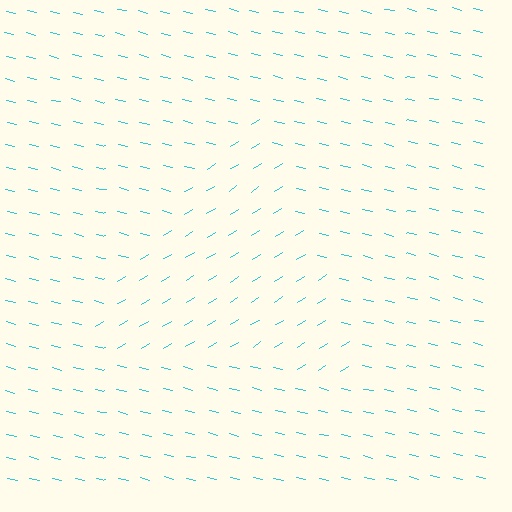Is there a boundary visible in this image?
Yes, there is a texture boundary formed by a change in line orientation.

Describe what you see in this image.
The image is filled with small cyan line segments. A triangle region in the image has lines oriented differently from the surrounding lines, creating a visible texture boundary.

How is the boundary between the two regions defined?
The boundary is defined purely by a change in line orientation (approximately 45 degrees difference). All lines are the same color and thickness.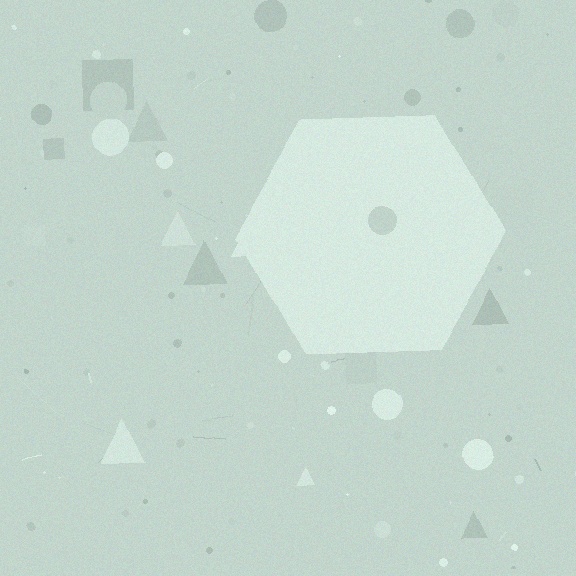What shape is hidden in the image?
A hexagon is hidden in the image.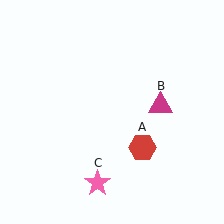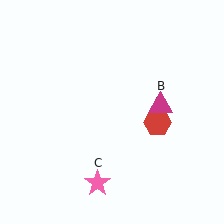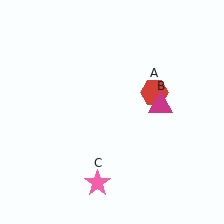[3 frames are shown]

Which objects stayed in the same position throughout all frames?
Magenta triangle (object B) and pink star (object C) remained stationary.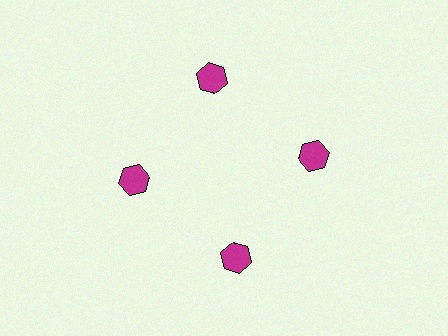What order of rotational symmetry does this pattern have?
This pattern has 4-fold rotational symmetry.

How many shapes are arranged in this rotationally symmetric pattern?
There are 4 shapes, arranged in 4 groups of 1.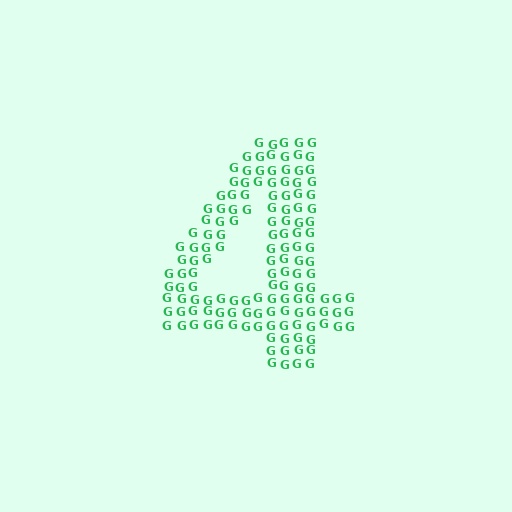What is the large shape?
The large shape is the digit 4.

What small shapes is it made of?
It is made of small letter G's.